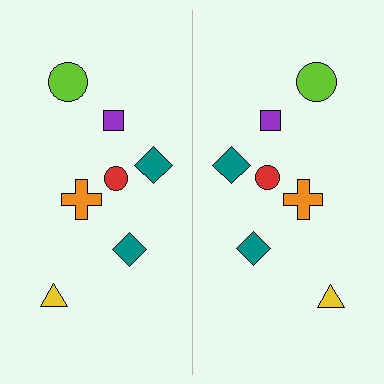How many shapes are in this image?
There are 14 shapes in this image.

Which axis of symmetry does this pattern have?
The pattern has a vertical axis of symmetry running through the center of the image.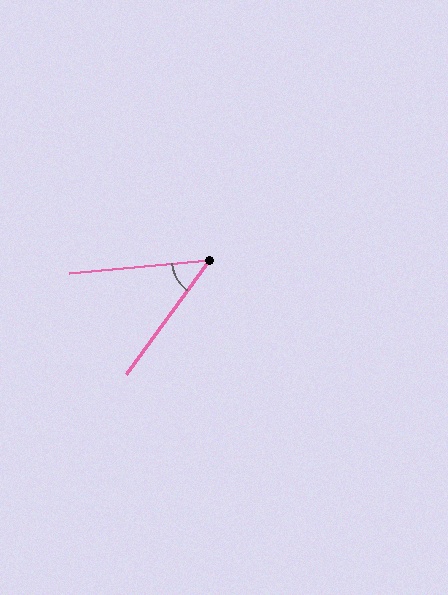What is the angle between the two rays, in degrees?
Approximately 49 degrees.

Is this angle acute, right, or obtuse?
It is acute.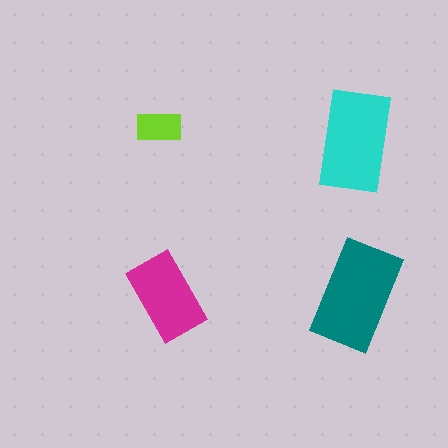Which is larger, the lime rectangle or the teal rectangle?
The teal one.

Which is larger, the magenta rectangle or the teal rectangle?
The teal one.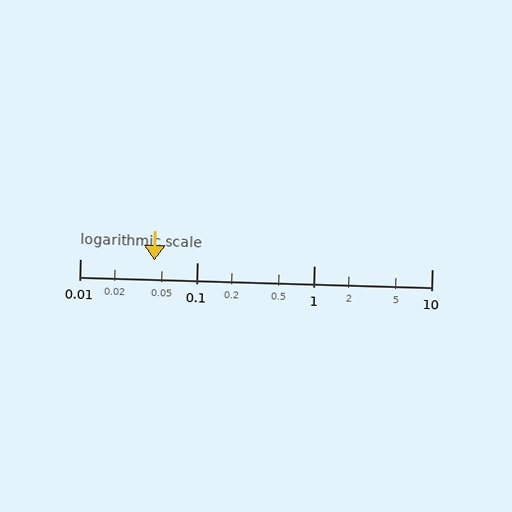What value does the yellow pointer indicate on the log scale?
The pointer indicates approximately 0.043.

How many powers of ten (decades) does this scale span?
The scale spans 3 decades, from 0.01 to 10.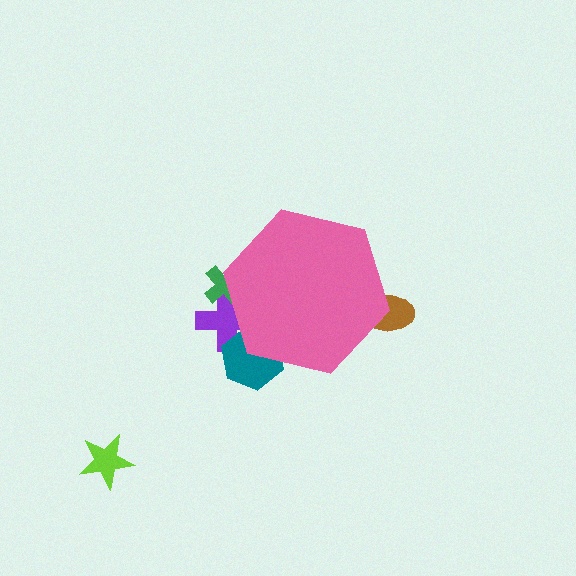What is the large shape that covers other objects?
A pink hexagon.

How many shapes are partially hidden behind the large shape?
4 shapes are partially hidden.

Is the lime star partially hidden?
No, the lime star is fully visible.